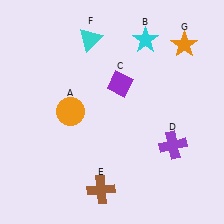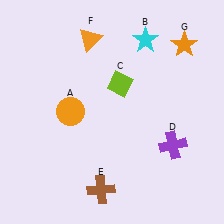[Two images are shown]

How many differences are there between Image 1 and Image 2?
There are 2 differences between the two images.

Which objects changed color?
C changed from purple to lime. F changed from cyan to orange.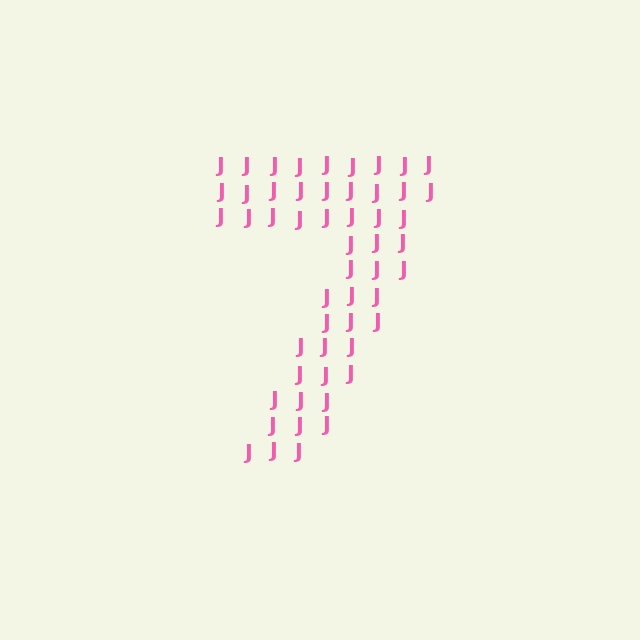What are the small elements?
The small elements are letter J's.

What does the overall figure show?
The overall figure shows the digit 7.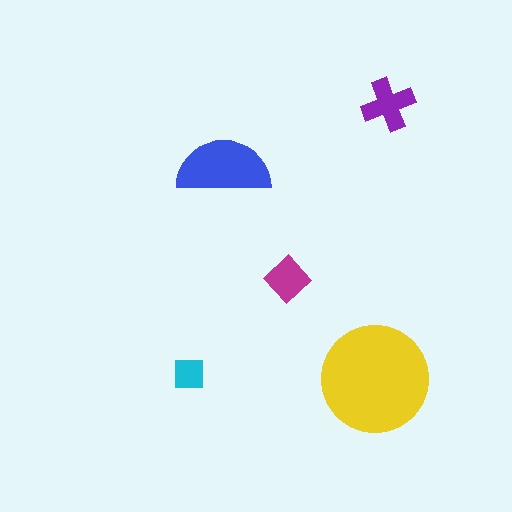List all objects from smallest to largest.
The cyan square, the magenta diamond, the purple cross, the blue semicircle, the yellow circle.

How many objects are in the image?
There are 5 objects in the image.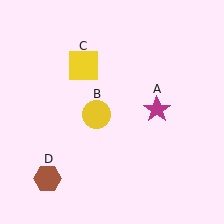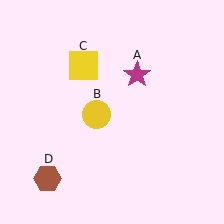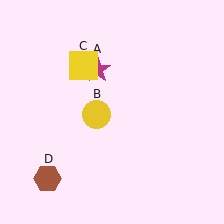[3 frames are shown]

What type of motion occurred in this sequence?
The magenta star (object A) rotated counterclockwise around the center of the scene.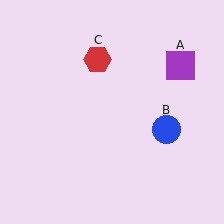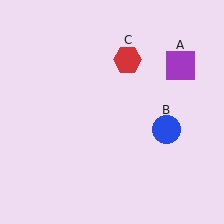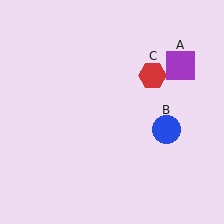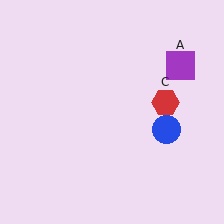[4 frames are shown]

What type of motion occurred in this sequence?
The red hexagon (object C) rotated clockwise around the center of the scene.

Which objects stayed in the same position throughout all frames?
Purple square (object A) and blue circle (object B) remained stationary.